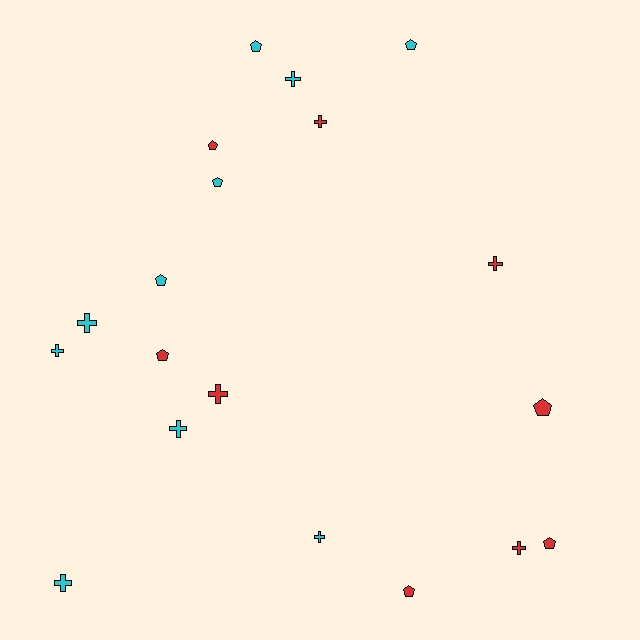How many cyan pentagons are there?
There are 4 cyan pentagons.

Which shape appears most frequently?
Cross, with 10 objects.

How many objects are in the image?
There are 19 objects.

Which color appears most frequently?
Cyan, with 10 objects.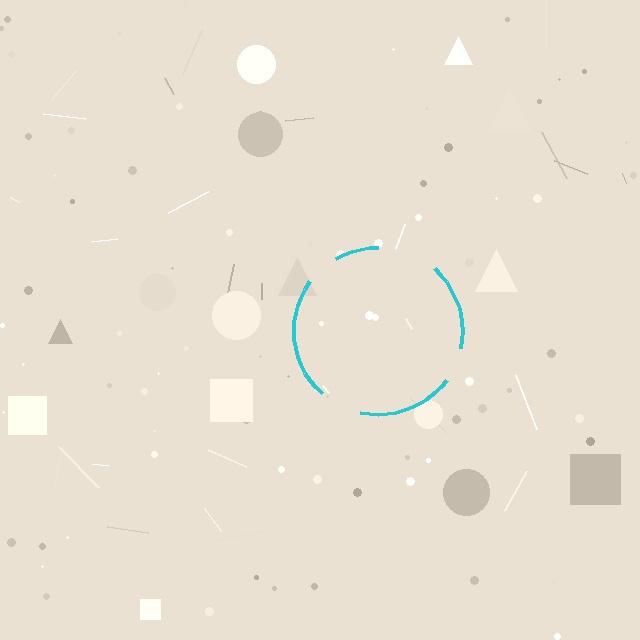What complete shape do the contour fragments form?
The contour fragments form a circle.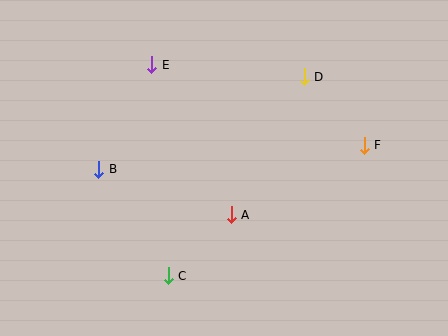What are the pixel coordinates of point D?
Point D is at (304, 77).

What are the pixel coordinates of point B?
Point B is at (99, 169).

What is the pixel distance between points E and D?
The distance between E and D is 153 pixels.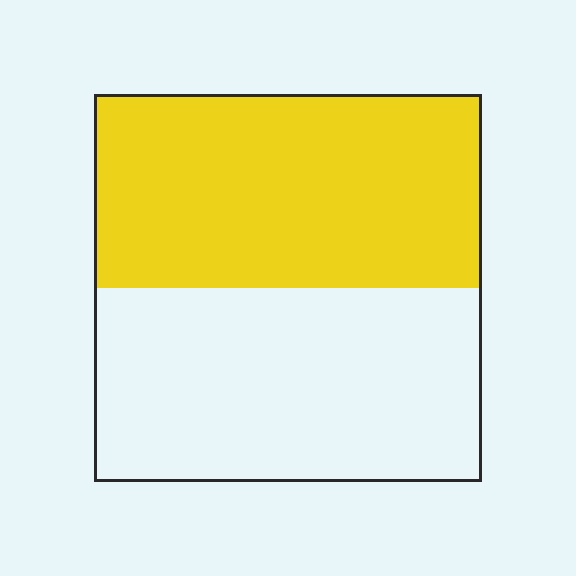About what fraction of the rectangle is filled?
About one half (1/2).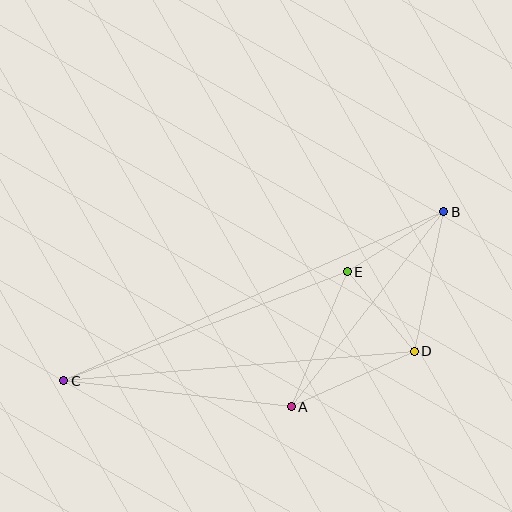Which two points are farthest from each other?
Points B and C are farthest from each other.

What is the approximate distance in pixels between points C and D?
The distance between C and D is approximately 352 pixels.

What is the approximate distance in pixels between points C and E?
The distance between C and E is approximately 304 pixels.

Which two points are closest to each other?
Points D and E are closest to each other.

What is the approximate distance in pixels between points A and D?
The distance between A and D is approximately 135 pixels.